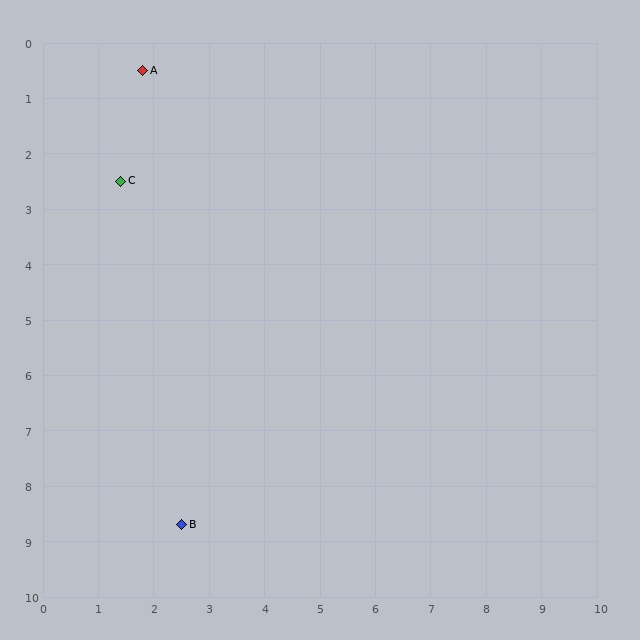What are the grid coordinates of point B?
Point B is at approximately (2.5, 8.7).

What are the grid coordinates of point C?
Point C is at approximately (1.4, 2.5).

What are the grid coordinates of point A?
Point A is at approximately (1.8, 0.5).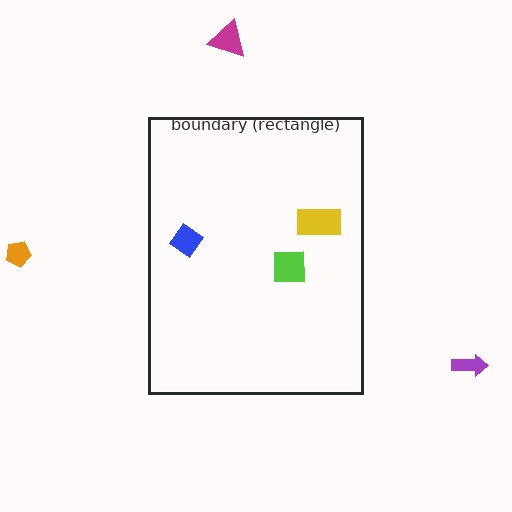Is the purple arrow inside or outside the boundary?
Outside.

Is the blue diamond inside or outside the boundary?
Inside.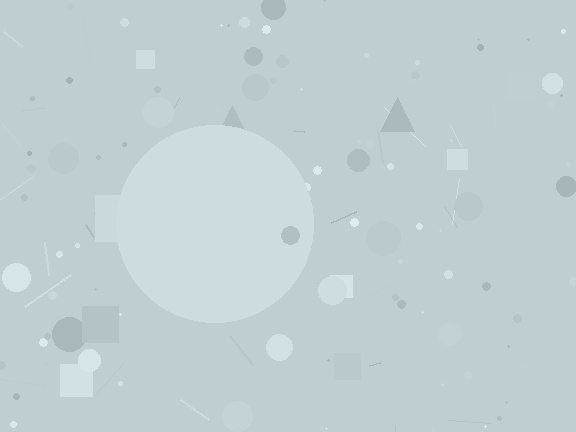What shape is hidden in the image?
A circle is hidden in the image.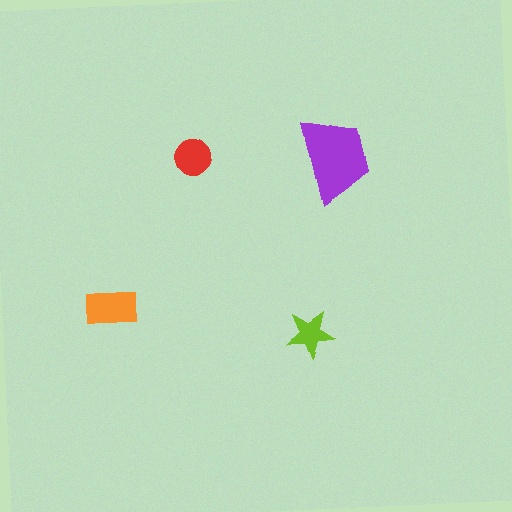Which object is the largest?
The purple trapezoid.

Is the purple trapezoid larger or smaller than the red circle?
Larger.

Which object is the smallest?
The lime star.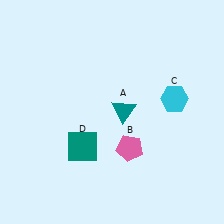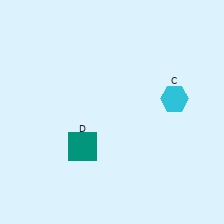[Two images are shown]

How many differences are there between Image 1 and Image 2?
There are 2 differences between the two images.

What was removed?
The teal triangle (A), the pink pentagon (B) were removed in Image 2.